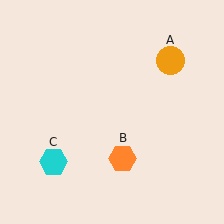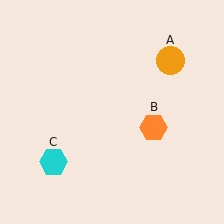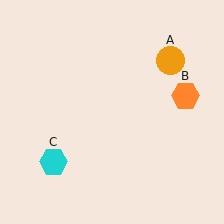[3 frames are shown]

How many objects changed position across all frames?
1 object changed position: orange hexagon (object B).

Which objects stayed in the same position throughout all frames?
Orange circle (object A) and cyan hexagon (object C) remained stationary.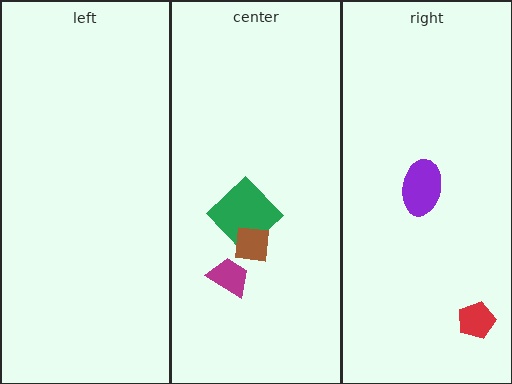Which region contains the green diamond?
The center region.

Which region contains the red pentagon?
The right region.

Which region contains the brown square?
The center region.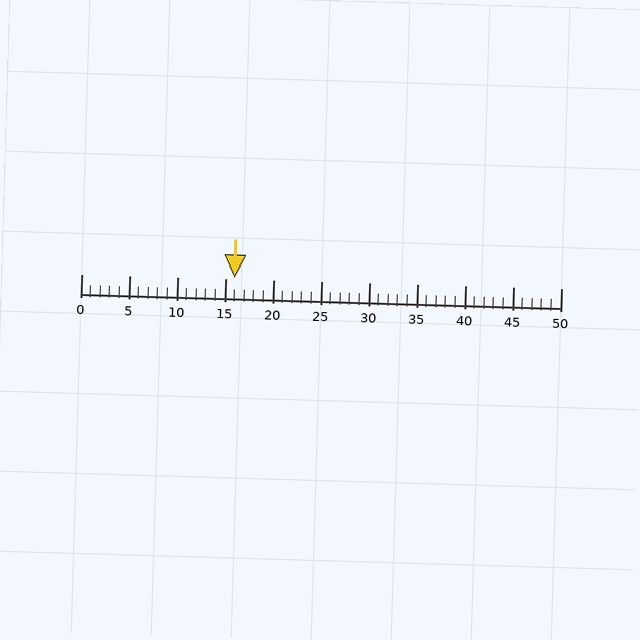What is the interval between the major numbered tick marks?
The major tick marks are spaced 5 units apart.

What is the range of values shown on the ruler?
The ruler shows values from 0 to 50.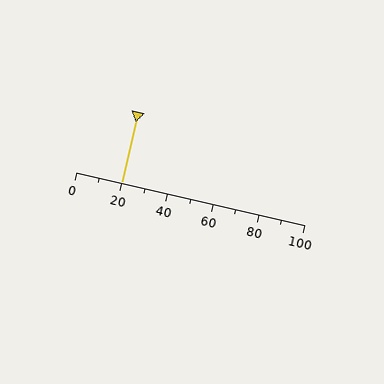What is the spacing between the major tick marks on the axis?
The major ticks are spaced 20 apart.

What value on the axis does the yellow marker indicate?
The marker indicates approximately 20.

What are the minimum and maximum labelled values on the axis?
The axis runs from 0 to 100.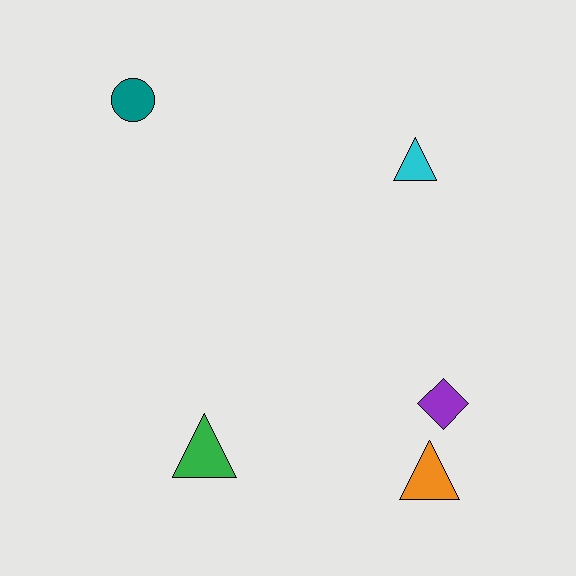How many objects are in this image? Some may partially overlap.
There are 5 objects.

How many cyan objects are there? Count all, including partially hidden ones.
There is 1 cyan object.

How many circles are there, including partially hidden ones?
There is 1 circle.